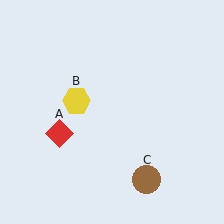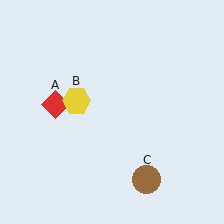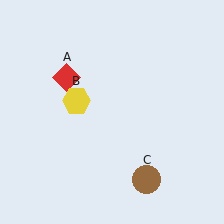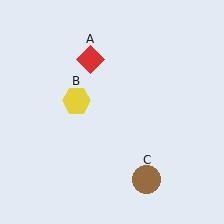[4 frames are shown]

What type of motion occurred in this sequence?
The red diamond (object A) rotated clockwise around the center of the scene.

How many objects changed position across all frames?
1 object changed position: red diamond (object A).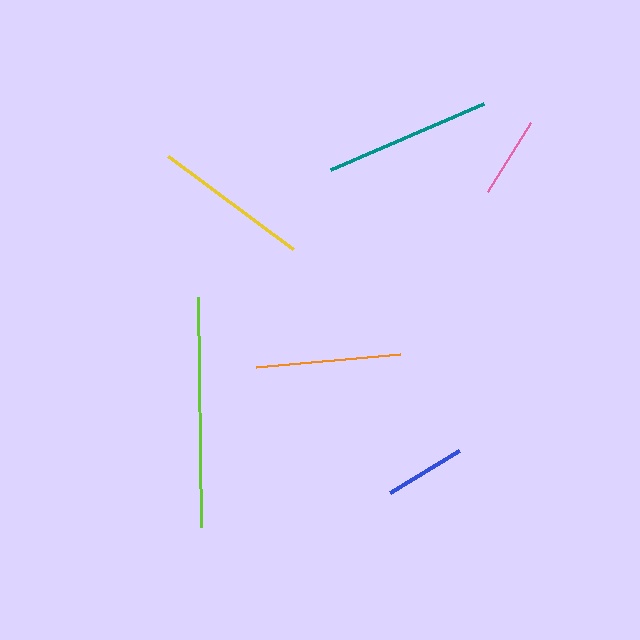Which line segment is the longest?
The lime line is the longest at approximately 230 pixels.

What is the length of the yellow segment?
The yellow segment is approximately 155 pixels long.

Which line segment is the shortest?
The pink line is the shortest at approximately 81 pixels.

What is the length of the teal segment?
The teal segment is approximately 167 pixels long.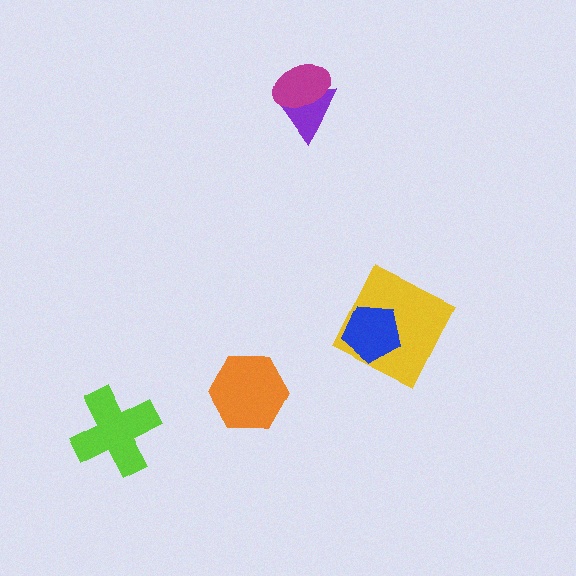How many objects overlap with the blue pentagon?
1 object overlaps with the blue pentagon.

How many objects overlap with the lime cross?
0 objects overlap with the lime cross.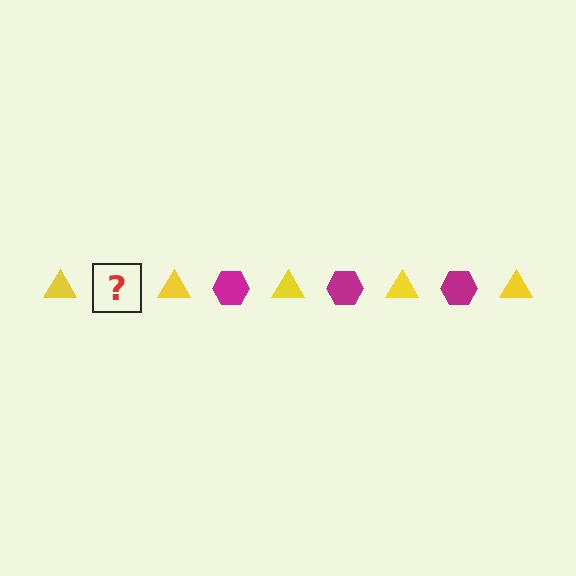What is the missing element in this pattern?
The missing element is a magenta hexagon.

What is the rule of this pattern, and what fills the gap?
The rule is that the pattern alternates between yellow triangle and magenta hexagon. The gap should be filled with a magenta hexagon.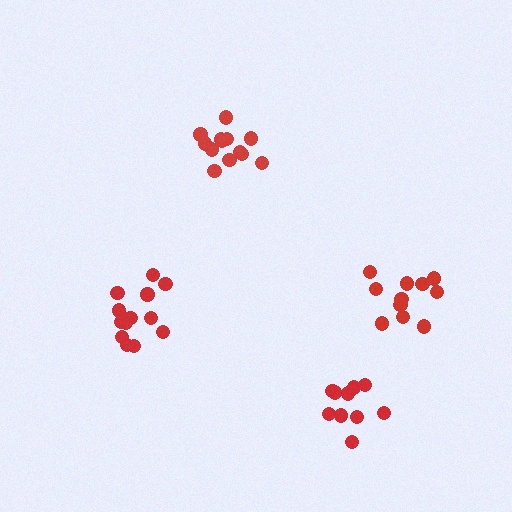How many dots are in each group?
Group 1: 13 dots, Group 2: 10 dots, Group 3: 13 dots, Group 4: 11 dots (47 total).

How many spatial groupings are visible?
There are 4 spatial groupings.